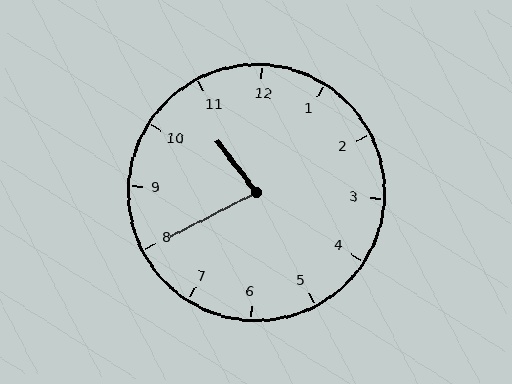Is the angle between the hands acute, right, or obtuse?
It is acute.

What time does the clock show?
10:40.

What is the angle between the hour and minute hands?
Approximately 80 degrees.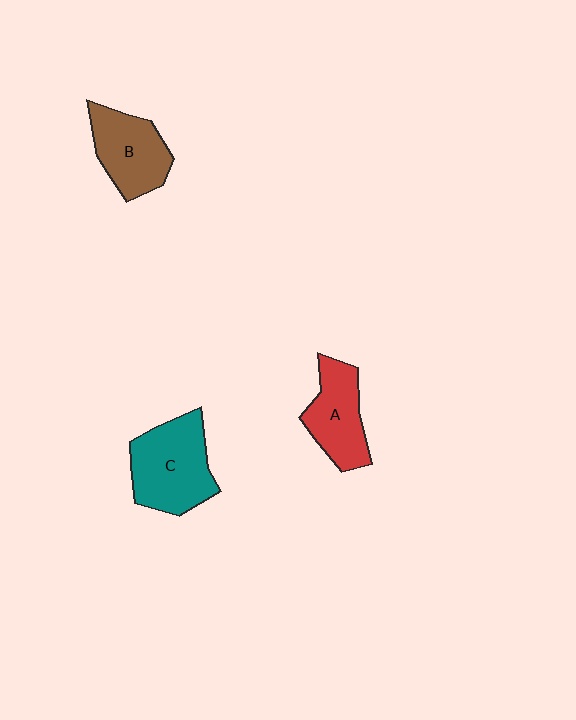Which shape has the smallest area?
Shape A (red).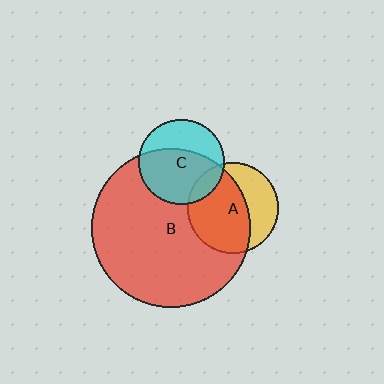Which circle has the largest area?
Circle B (red).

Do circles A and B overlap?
Yes.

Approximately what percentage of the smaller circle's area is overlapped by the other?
Approximately 65%.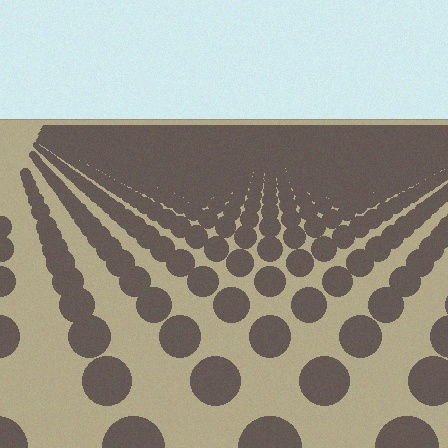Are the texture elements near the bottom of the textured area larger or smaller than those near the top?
Larger. Near the bottom, elements are closer to the viewer and appear at a bigger on-screen size.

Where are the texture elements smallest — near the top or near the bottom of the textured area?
Near the top.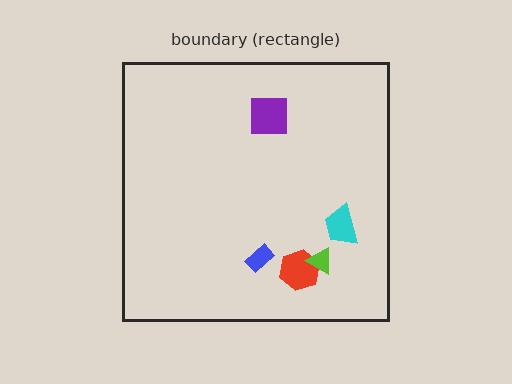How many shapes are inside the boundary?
5 inside, 0 outside.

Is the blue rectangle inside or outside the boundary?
Inside.